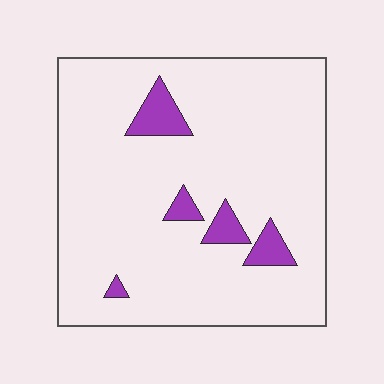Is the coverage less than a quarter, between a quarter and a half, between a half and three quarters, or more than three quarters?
Less than a quarter.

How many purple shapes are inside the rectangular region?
5.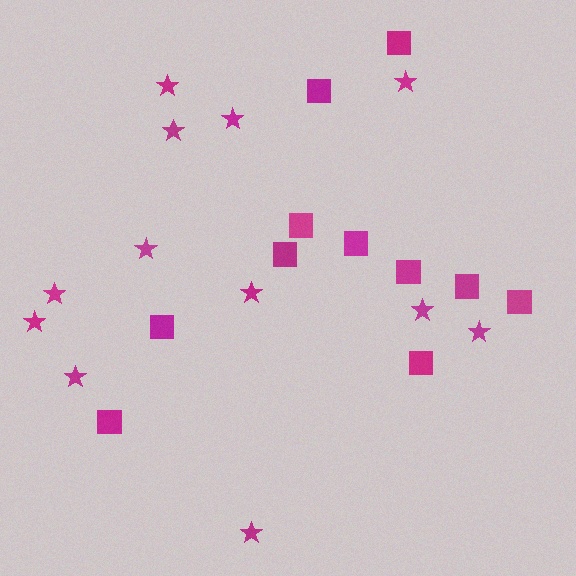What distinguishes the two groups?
There are 2 groups: one group of squares (11) and one group of stars (12).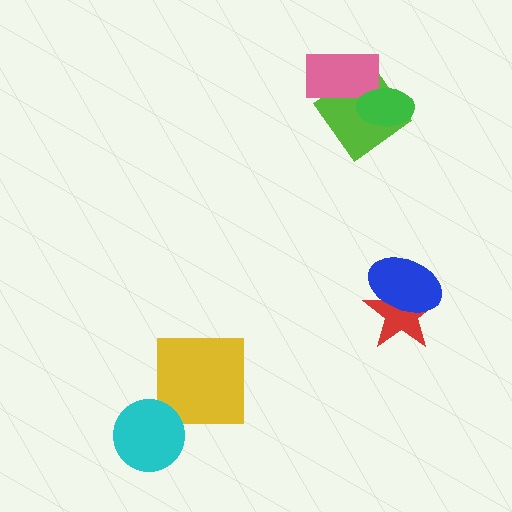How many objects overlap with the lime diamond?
2 objects overlap with the lime diamond.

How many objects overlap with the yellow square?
0 objects overlap with the yellow square.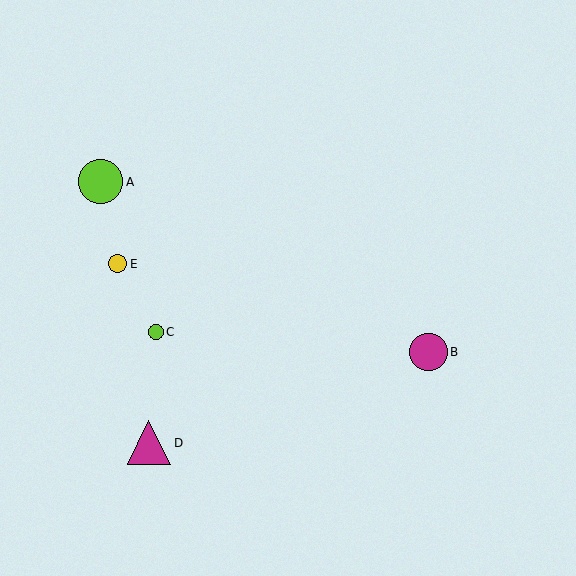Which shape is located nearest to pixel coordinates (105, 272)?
The yellow circle (labeled E) at (118, 264) is nearest to that location.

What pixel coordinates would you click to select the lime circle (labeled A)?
Click at (101, 182) to select the lime circle A.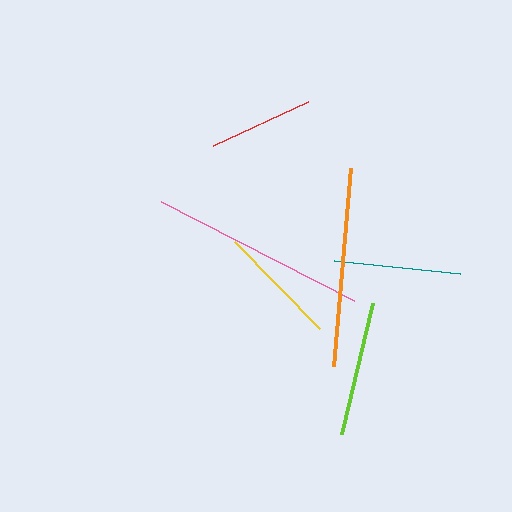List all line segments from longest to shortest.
From longest to shortest: pink, orange, lime, teal, yellow, red.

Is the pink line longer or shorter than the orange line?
The pink line is longer than the orange line.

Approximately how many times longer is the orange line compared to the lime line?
The orange line is approximately 1.5 times the length of the lime line.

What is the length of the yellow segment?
The yellow segment is approximately 121 pixels long.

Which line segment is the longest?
The pink line is the longest at approximately 217 pixels.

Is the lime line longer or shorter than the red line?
The lime line is longer than the red line.